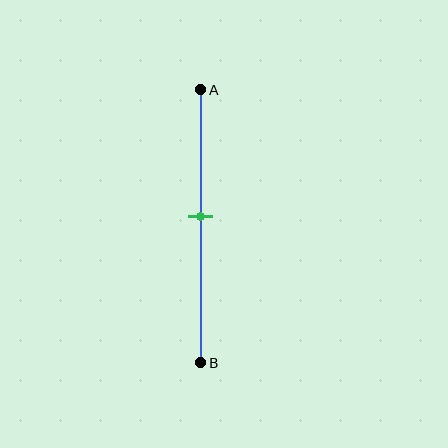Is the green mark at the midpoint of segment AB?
No, the mark is at about 45% from A, not at the 50% midpoint.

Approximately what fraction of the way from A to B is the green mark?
The green mark is approximately 45% of the way from A to B.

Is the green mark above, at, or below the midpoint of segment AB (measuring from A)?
The green mark is above the midpoint of segment AB.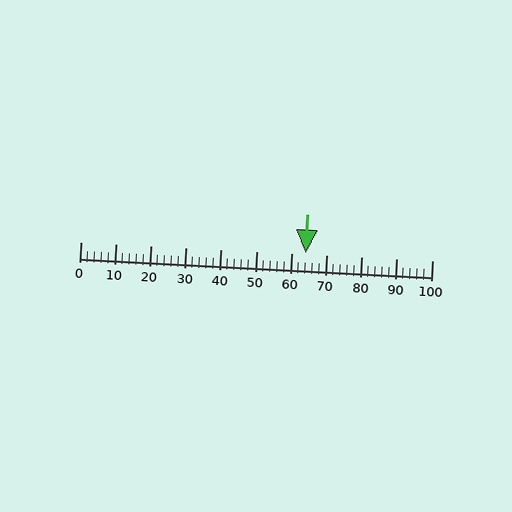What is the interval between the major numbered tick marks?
The major tick marks are spaced 10 units apart.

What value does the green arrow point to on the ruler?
The green arrow points to approximately 64.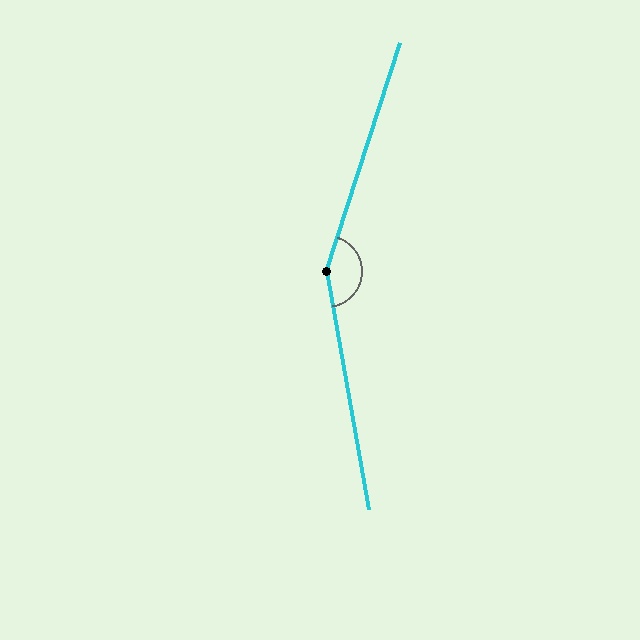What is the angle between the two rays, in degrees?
Approximately 152 degrees.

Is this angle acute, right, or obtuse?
It is obtuse.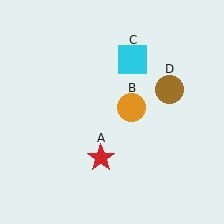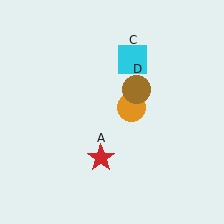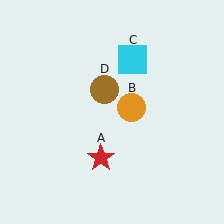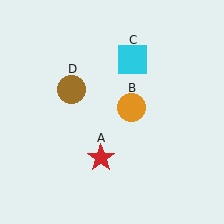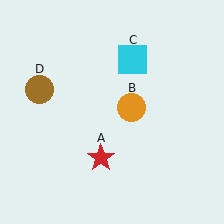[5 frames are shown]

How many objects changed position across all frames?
1 object changed position: brown circle (object D).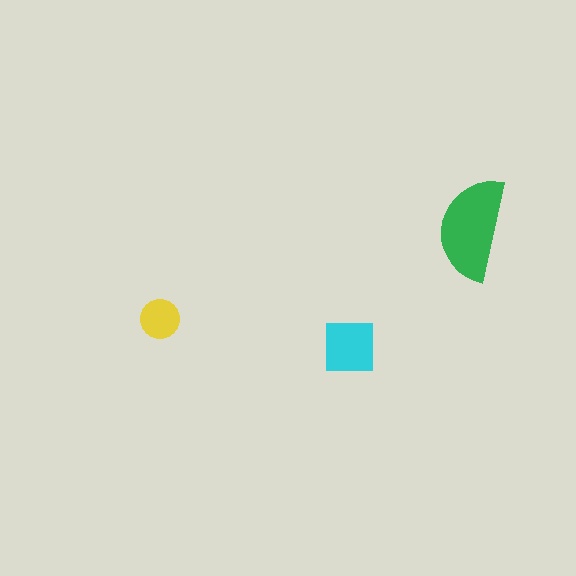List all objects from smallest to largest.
The yellow circle, the cyan square, the green semicircle.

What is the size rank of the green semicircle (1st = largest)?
1st.